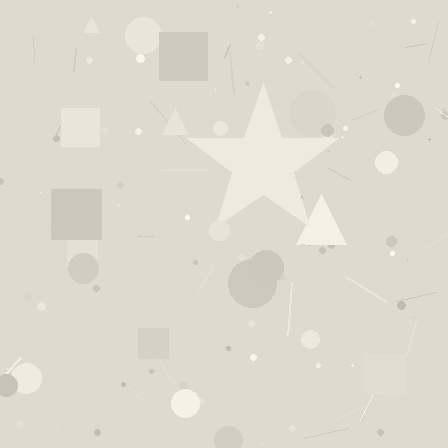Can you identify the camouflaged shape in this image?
The camouflaged shape is a star.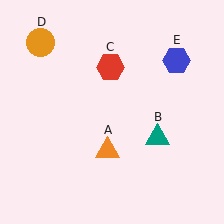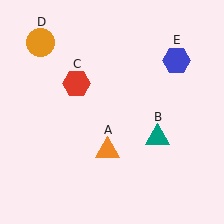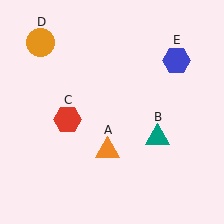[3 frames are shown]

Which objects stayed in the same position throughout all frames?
Orange triangle (object A) and teal triangle (object B) and orange circle (object D) and blue hexagon (object E) remained stationary.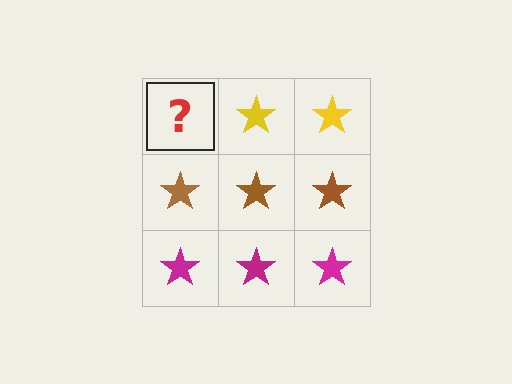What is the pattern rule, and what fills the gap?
The rule is that each row has a consistent color. The gap should be filled with a yellow star.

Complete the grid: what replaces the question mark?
The question mark should be replaced with a yellow star.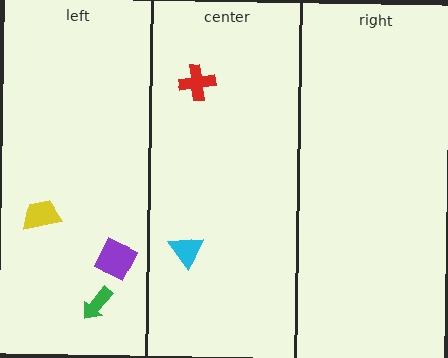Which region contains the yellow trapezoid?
The left region.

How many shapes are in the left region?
3.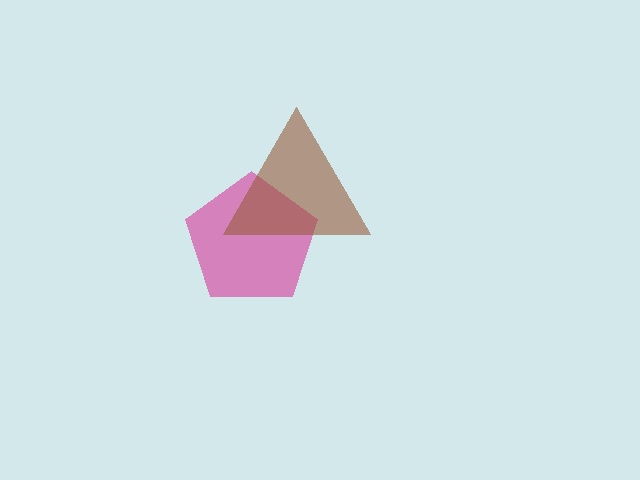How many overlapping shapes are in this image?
There are 2 overlapping shapes in the image.